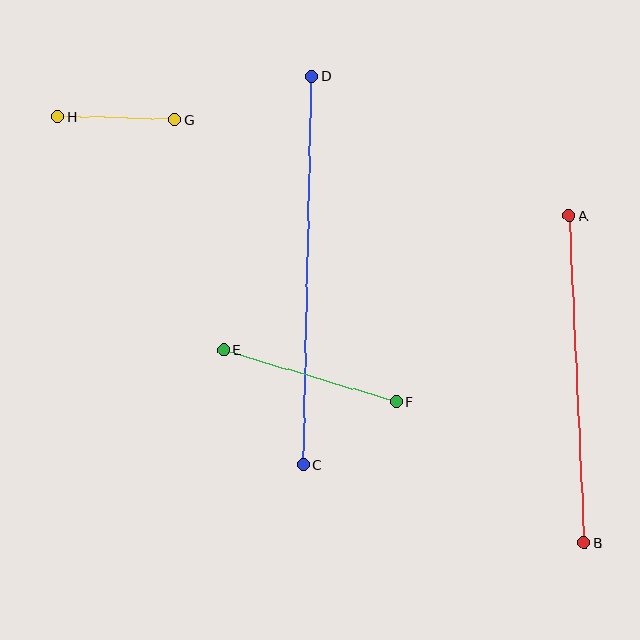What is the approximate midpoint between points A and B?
The midpoint is at approximately (577, 379) pixels.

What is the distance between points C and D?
The distance is approximately 389 pixels.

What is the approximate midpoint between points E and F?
The midpoint is at approximately (310, 376) pixels.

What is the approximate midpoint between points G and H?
The midpoint is at approximately (116, 118) pixels.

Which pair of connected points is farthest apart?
Points C and D are farthest apart.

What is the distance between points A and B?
The distance is approximately 327 pixels.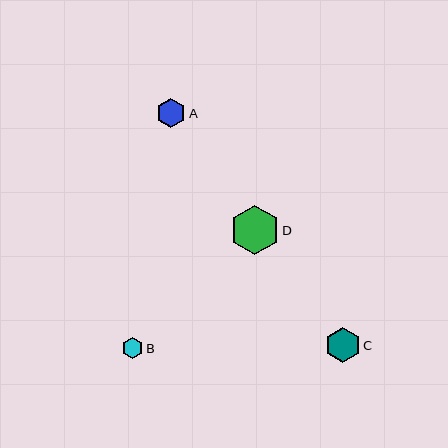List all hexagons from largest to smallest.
From largest to smallest: D, C, A, B.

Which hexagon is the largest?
Hexagon D is the largest with a size of approximately 50 pixels.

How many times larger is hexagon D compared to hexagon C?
Hexagon D is approximately 1.4 times the size of hexagon C.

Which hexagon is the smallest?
Hexagon B is the smallest with a size of approximately 21 pixels.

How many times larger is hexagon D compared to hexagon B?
Hexagon D is approximately 2.4 times the size of hexagon B.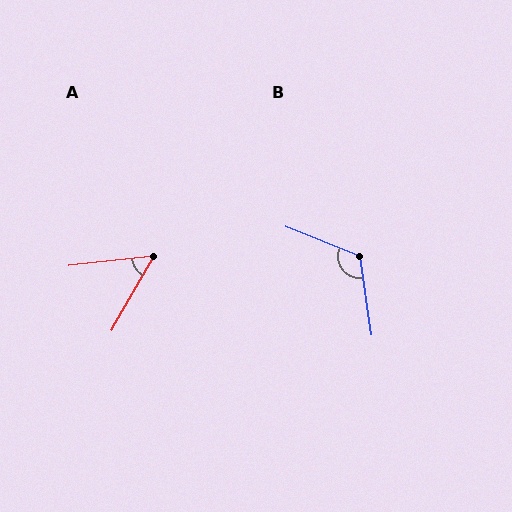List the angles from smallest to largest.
A (54°), B (121°).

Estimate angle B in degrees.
Approximately 121 degrees.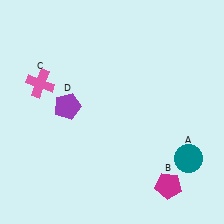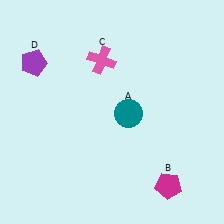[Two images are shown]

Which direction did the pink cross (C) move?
The pink cross (C) moved right.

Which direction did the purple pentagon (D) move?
The purple pentagon (D) moved up.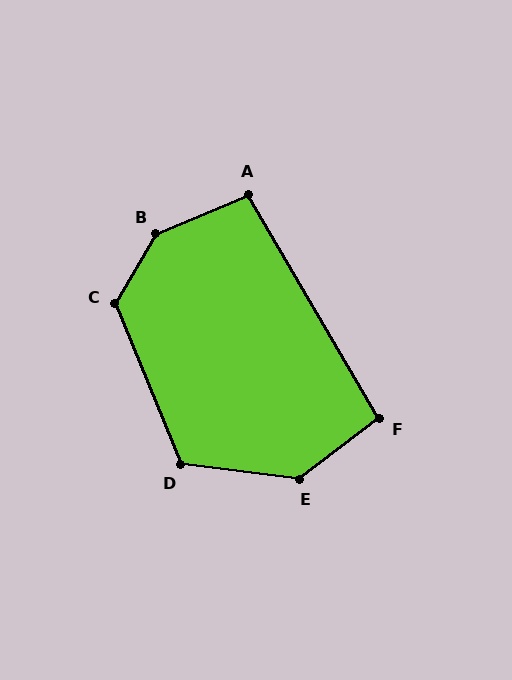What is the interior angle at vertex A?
Approximately 97 degrees (obtuse).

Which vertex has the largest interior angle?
B, at approximately 144 degrees.